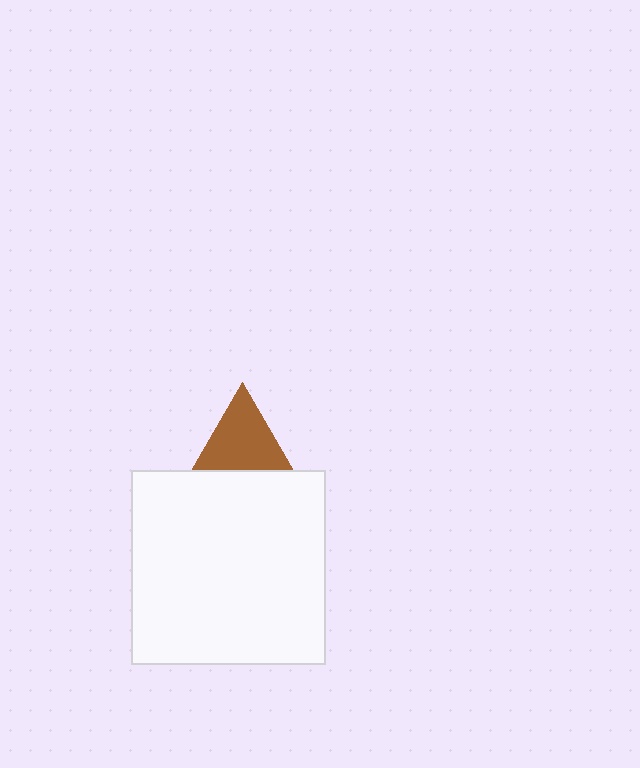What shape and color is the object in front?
The object in front is a white square.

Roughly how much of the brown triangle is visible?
About half of it is visible (roughly 57%).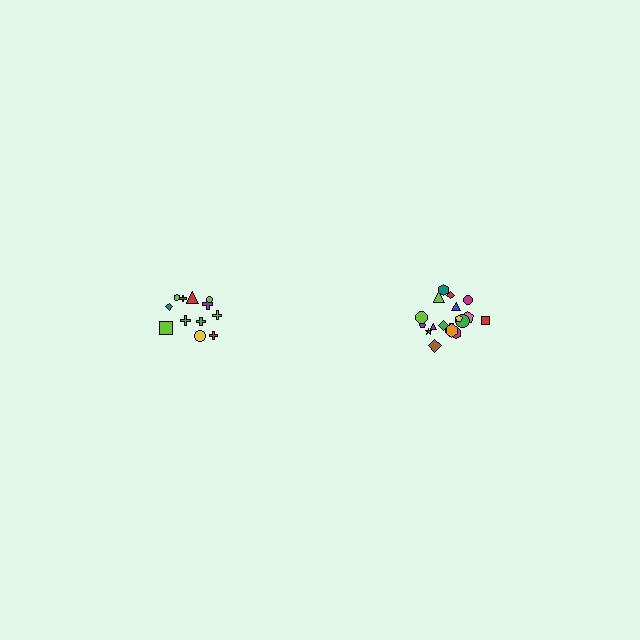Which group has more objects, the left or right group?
The right group.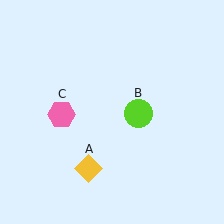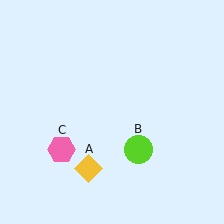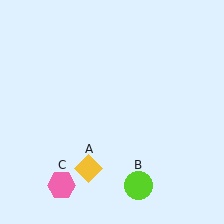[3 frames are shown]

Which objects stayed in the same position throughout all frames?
Yellow diamond (object A) remained stationary.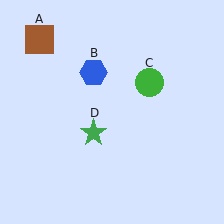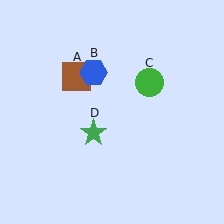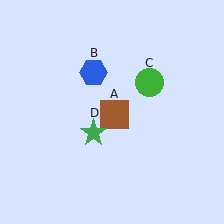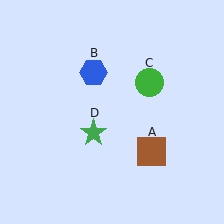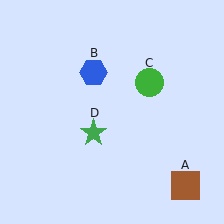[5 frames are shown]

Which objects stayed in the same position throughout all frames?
Blue hexagon (object B) and green circle (object C) and green star (object D) remained stationary.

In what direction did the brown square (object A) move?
The brown square (object A) moved down and to the right.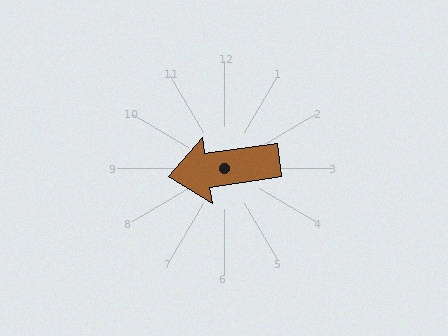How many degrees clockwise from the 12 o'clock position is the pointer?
Approximately 262 degrees.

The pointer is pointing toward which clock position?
Roughly 9 o'clock.